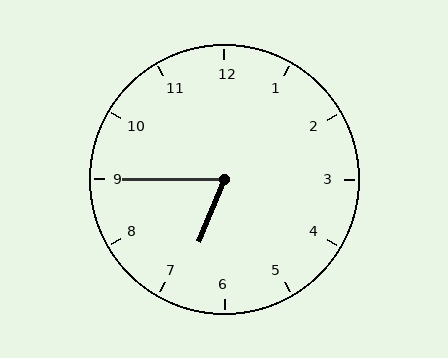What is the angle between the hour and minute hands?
Approximately 68 degrees.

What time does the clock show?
6:45.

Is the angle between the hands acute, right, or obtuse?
It is acute.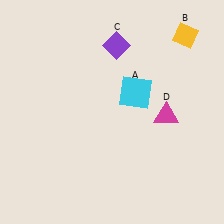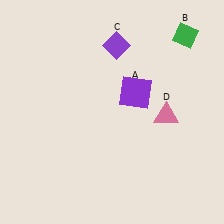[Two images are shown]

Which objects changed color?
A changed from cyan to purple. B changed from yellow to green. D changed from magenta to pink.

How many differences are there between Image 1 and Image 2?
There are 3 differences between the two images.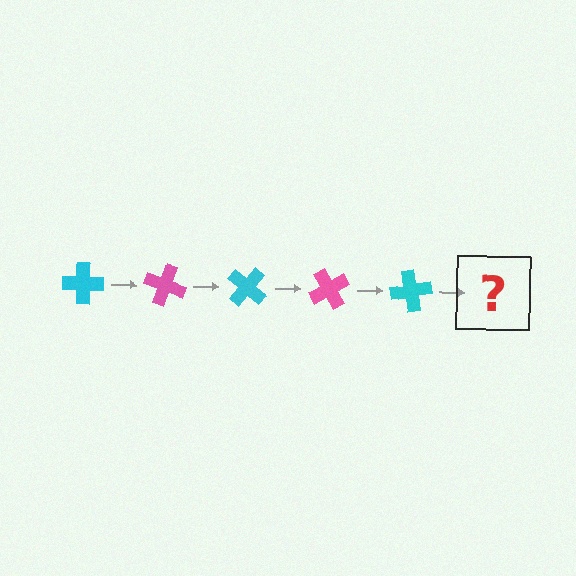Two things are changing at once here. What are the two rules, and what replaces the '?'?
The two rules are that it rotates 20 degrees each step and the color cycles through cyan and pink. The '?' should be a pink cross, rotated 100 degrees from the start.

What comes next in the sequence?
The next element should be a pink cross, rotated 100 degrees from the start.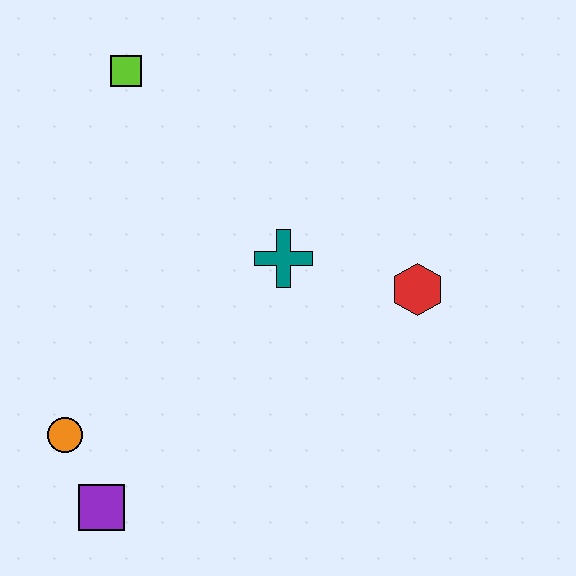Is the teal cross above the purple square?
Yes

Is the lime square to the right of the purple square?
Yes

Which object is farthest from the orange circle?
The red hexagon is farthest from the orange circle.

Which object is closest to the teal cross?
The red hexagon is closest to the teal cross.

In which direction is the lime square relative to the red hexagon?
The lime square is to the left of the red hexagon.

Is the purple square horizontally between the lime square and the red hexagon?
No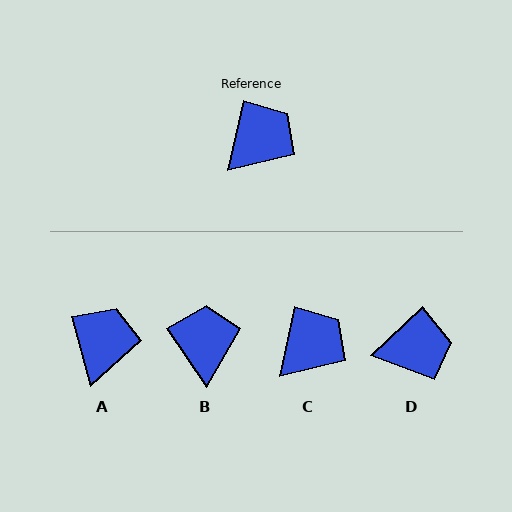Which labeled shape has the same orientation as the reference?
C.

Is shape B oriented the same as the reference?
No, it is off by about 47 degrees.